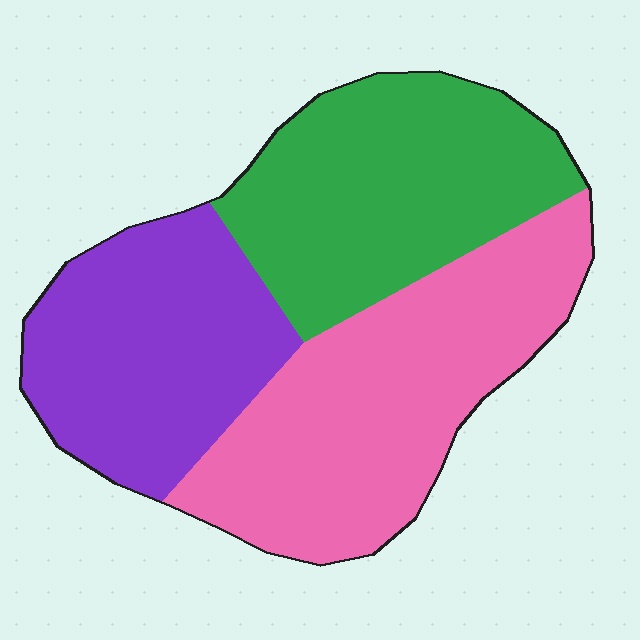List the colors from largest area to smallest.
From largest to smallest: pink, green, purple.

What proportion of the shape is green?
Green takes up about one third (1/3) of the shape.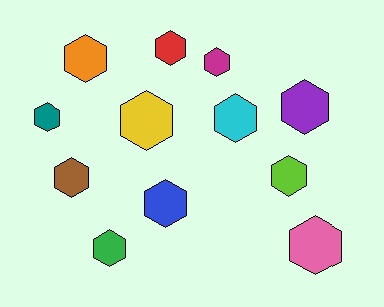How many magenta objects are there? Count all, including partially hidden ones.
There is 1 magenta object.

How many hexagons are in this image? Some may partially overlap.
There are 12 hexagons.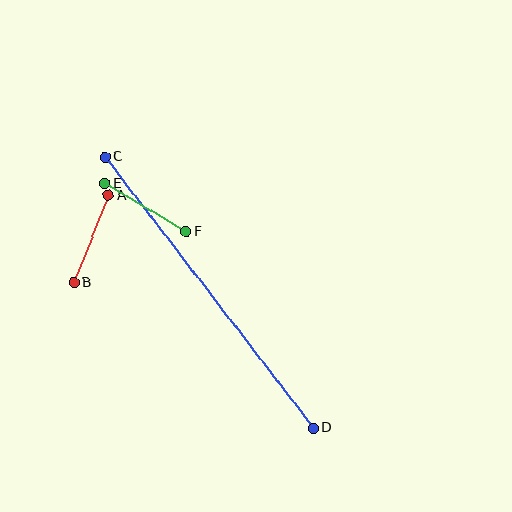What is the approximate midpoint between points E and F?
The midpoint is at approximately (146, 207) pixels.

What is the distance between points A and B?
The distance is approximately 94 pixels.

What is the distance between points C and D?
The distance is approximately 342 pixels.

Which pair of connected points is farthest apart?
Points C and D are farthest apart.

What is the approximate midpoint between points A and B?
The midpoint is at approximately (91, 239) pixels.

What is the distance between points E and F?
The distance is approximately 94 pixels.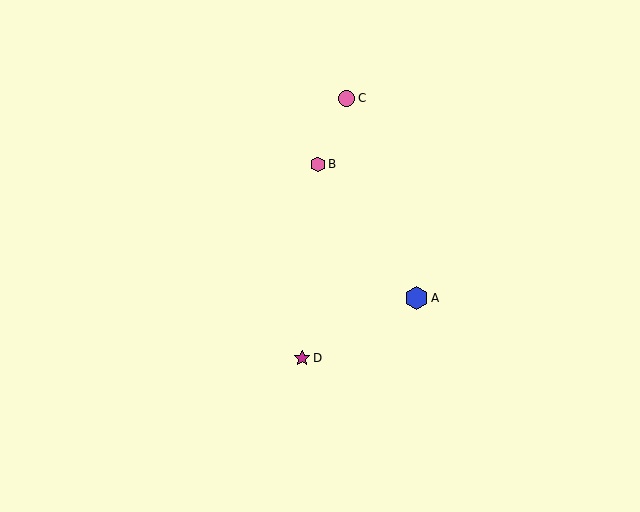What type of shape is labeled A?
Shape A is a blue hexagon.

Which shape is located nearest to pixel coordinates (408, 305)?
The blue hexagon (labeled A) at (417, 298) is nearest to that location.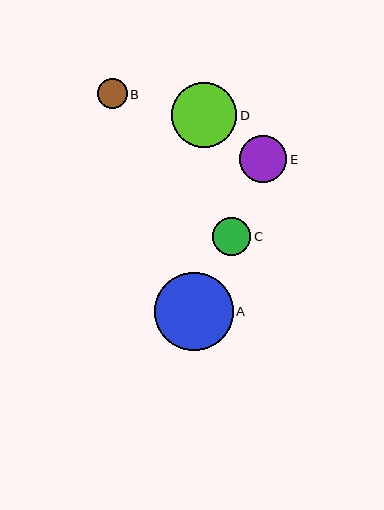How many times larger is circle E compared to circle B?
Circle E is approximately 1.6 times the size of circle B.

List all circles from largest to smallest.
From largest to smallest: A, D, E, C, B.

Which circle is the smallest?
Circle B is the smallest with a size of approximately 30 pixels.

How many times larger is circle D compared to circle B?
Circle D is approximately 2.2 times the size of circle B.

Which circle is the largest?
Circle A is the largest with a size of approximately 79 pixels.